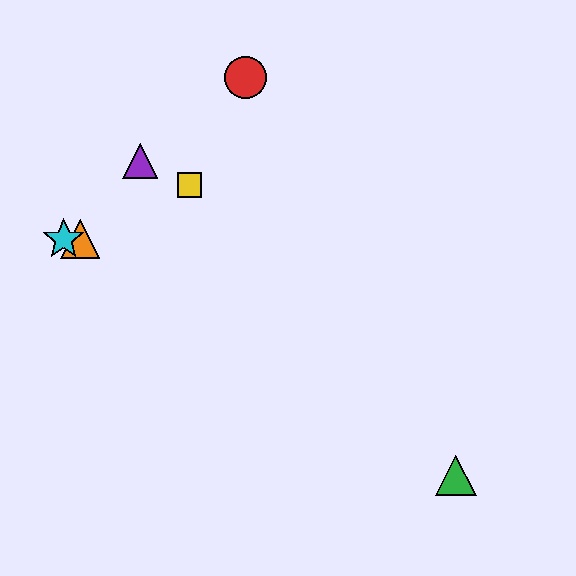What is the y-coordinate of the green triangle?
The green triangle is at y≈475.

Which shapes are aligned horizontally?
The blue triangle, the orange triangle, the cyan star are aligned horizontally.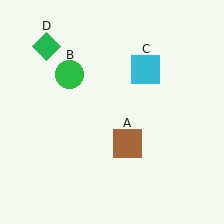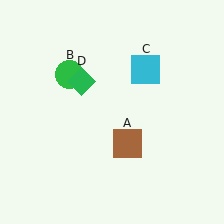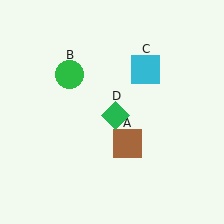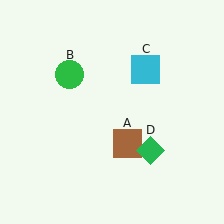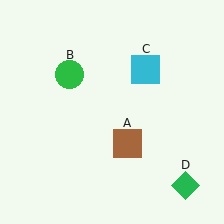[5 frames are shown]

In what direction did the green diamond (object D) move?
The green diamond (object D) moved down and to the right.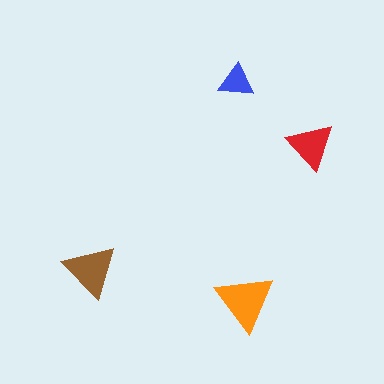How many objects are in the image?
There are 4 objects in the image.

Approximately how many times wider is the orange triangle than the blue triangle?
About 1.5 times wider.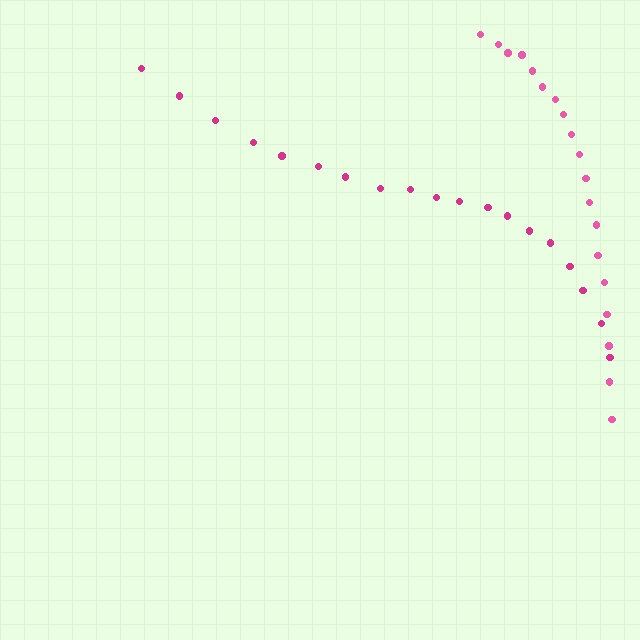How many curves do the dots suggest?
There are 2 distinct paths.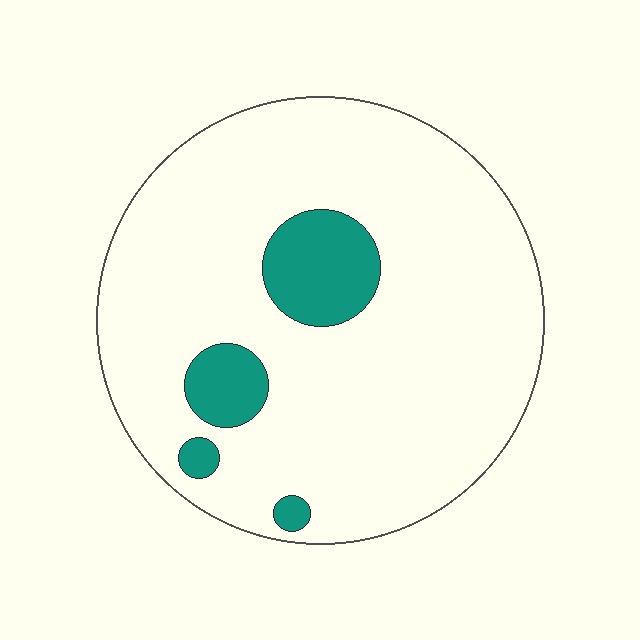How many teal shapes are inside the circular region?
4.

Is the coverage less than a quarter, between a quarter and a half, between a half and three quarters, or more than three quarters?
Less than a quarter.